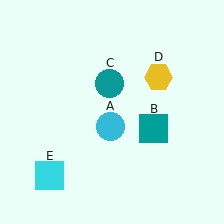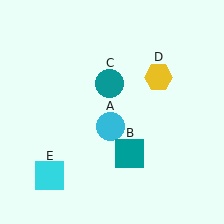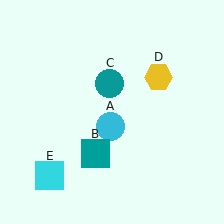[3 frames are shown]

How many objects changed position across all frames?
1 object changed position: teal square (object B).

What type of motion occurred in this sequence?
The teal square (object B) rotated clockwise around the center of the scene.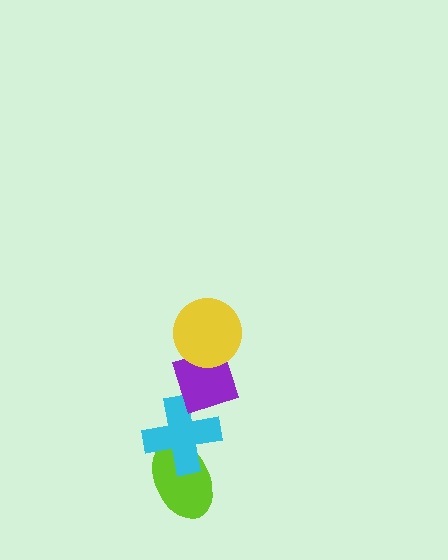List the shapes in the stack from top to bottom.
From top to bottom: the yellow circle, the purple diamond, the cyan cross, the lime ellipse.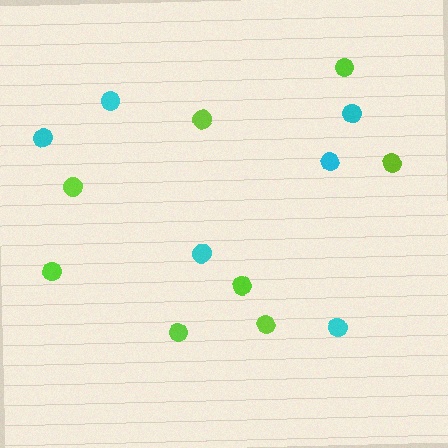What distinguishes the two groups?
There are 2 groups: one group of cyan circles (6) and one group of lime circles (8).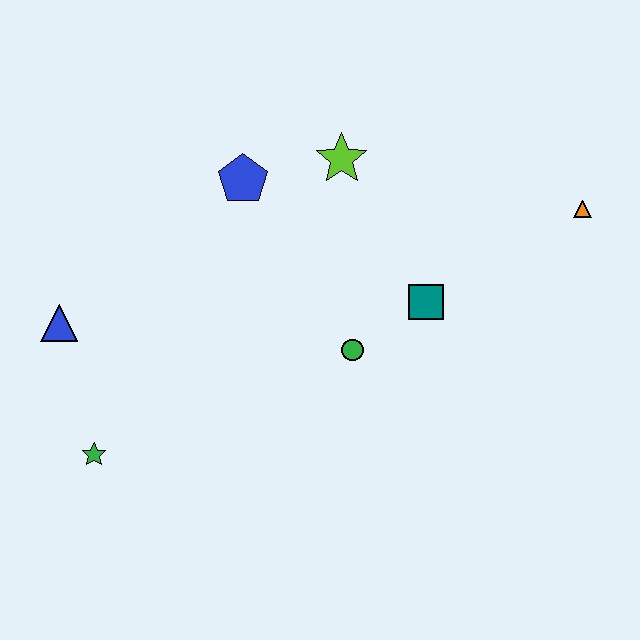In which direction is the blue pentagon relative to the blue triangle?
The blue pentagon is to the right of the blue triangle.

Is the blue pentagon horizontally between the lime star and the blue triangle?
Yes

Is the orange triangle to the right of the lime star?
Yes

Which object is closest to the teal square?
The green circle is closest to the teal square.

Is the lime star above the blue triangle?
Yes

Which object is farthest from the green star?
The orange triangle is farthest from the green star.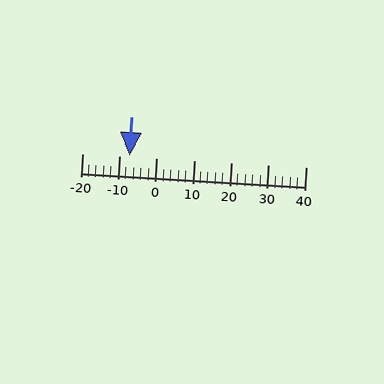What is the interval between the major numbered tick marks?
The major tick marks are spaced 10 units apart.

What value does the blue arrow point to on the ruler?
The blue arrow points to approximately -7.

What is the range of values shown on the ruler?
The ruler shows values from -20 to 40.